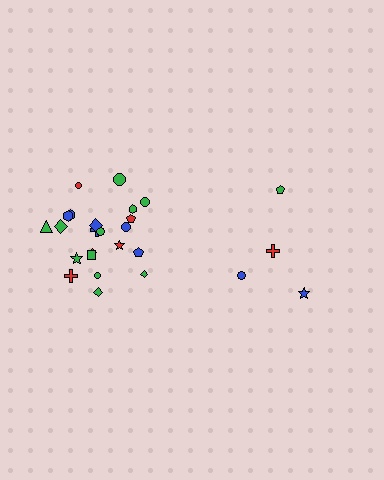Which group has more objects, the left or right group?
The left group.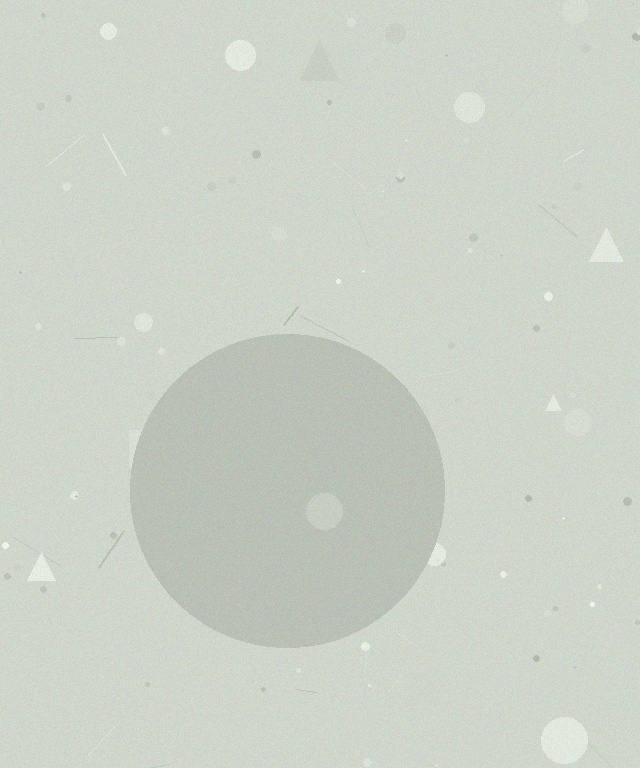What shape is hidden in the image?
A circle is hidden in the image.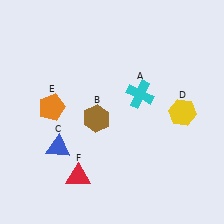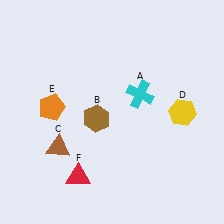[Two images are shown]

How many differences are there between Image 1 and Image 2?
There is 1 difference between the two images.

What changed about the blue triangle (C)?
In Image 1, C is blue. In Image 2, it changed to brown.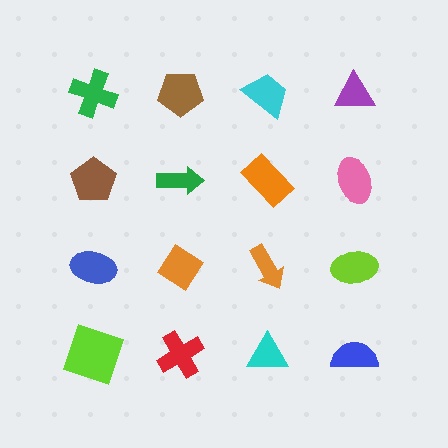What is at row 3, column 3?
An orange arrow.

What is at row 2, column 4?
A pink ellipse.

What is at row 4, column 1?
A lime square.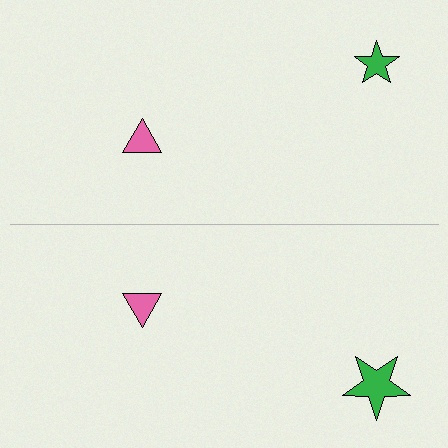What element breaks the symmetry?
The green star on the bottom side has a different size than its mirror counterpart.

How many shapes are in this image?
There are 4 shapes in this image.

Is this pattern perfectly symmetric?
No, the pattern is not perfectly symmetric. The green star on the bottom side has a different size than its mirror counterpart.